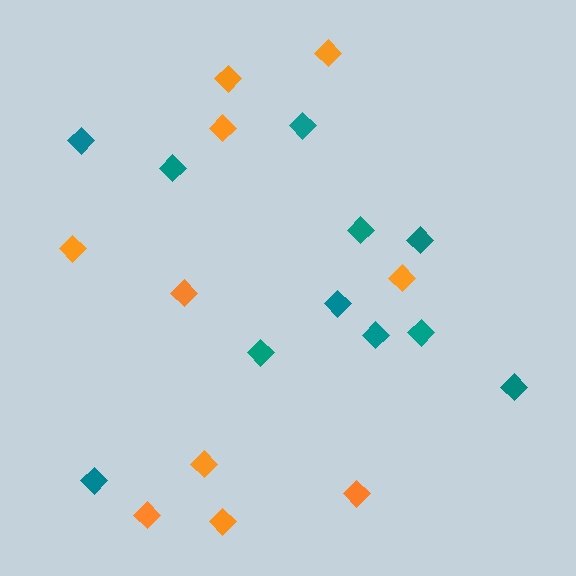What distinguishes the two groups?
There are 2 groups: one group of orange diamonds (10) and one group of teal diamonds (11).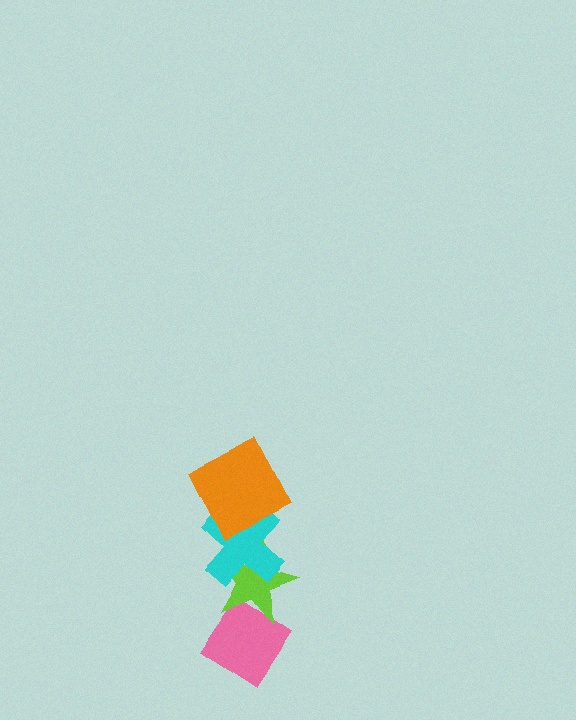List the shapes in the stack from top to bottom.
From top to bottom: the orange square, the cyan cross, the lime star, the pink diamond.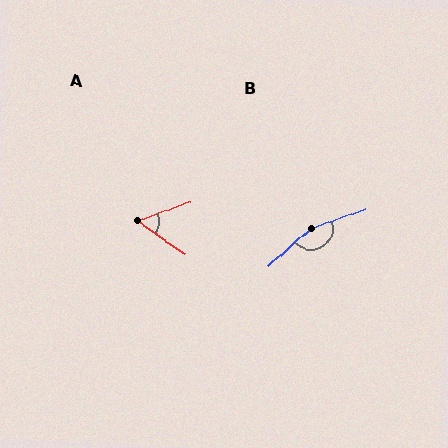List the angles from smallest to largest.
A (56°), B (157°).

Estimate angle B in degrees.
Approximately 157 degrees.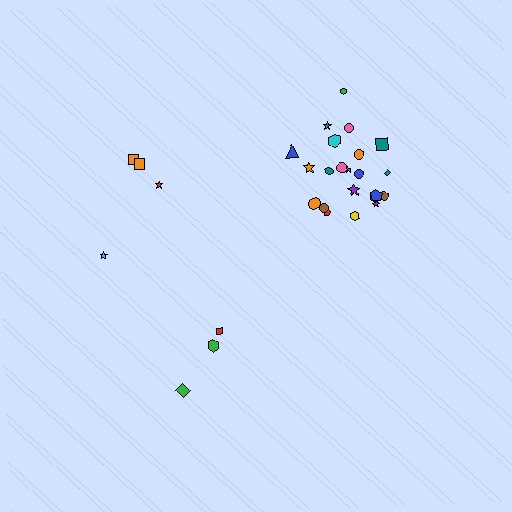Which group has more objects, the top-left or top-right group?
The top-right group.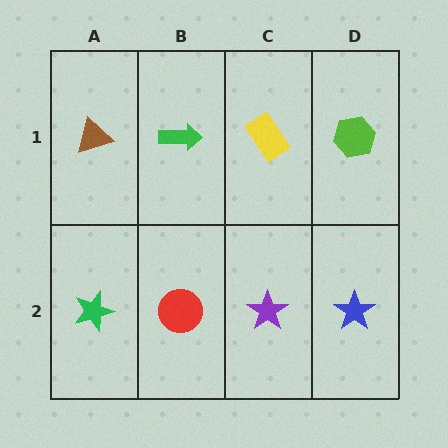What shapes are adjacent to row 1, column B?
A red circle (row 2, column B), a brown triangle (row 1, column A), a yellow rectangle (row 1, column C).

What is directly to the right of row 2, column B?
A purple star.